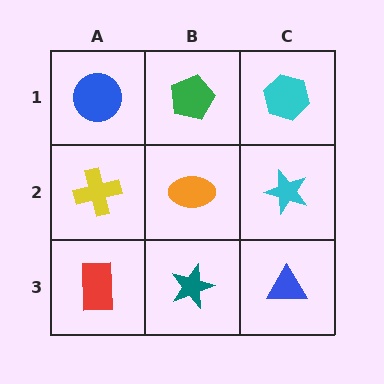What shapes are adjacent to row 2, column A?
A blue circle (row 1, column A), a red rectangle (row 3, column A), an orange ellipse (row 2, column B).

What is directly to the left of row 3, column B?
A red rectangle.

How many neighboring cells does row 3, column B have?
3.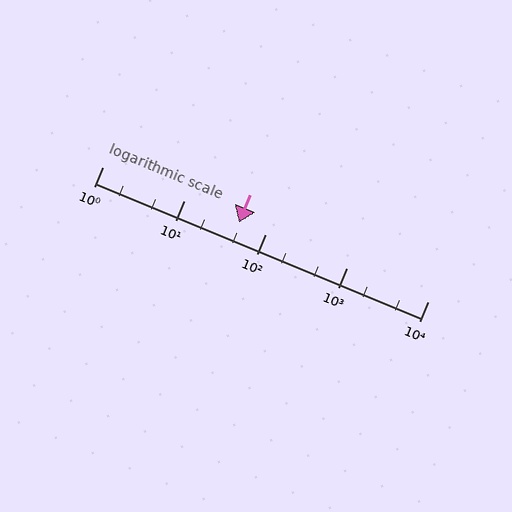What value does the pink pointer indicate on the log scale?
The pointer indicates approximately 48.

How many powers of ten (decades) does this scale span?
The scale spans 4 decades, from 1 to 10000.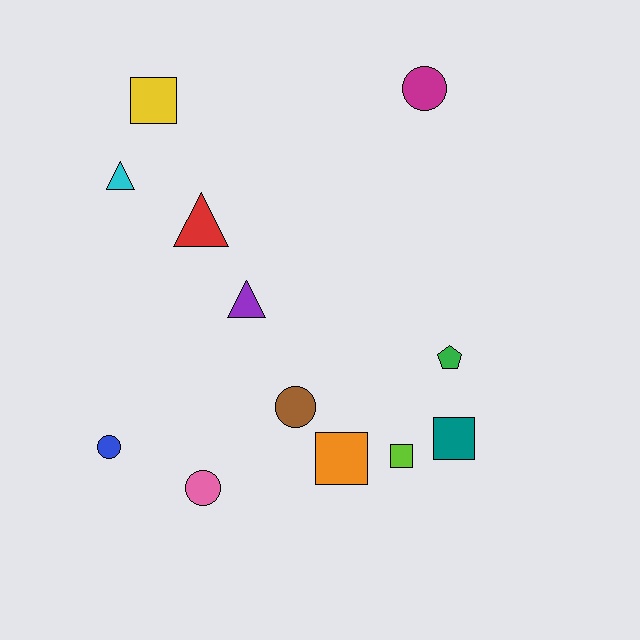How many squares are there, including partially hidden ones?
There are 4 squares.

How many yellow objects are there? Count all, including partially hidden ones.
There is 1 yellow object.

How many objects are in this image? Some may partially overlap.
There are 12 objects.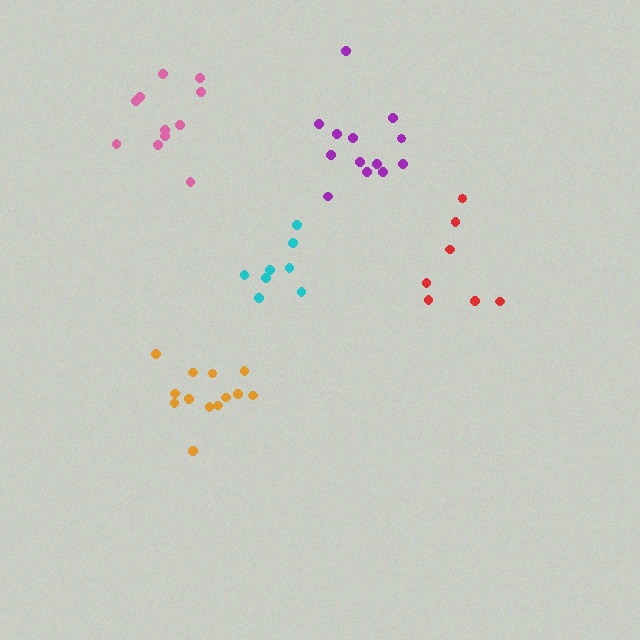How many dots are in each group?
Group 1: 7 dots, Group 2: 13 dots, Group 3: 13 dots, Group 4: 11 dots, Group 5: 8 dots (52 total).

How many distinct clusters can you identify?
There are 5 distinct clusters.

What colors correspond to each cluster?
The clusters are colored: red, orange, purple, pink, cyan.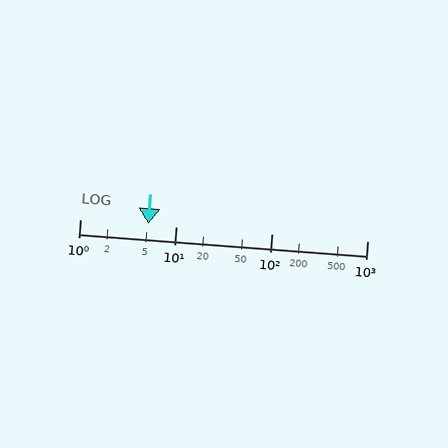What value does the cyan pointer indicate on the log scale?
The pointer indicates approximately 5.2.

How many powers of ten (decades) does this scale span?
The scale spans 3 decades, from 1 to 1000.